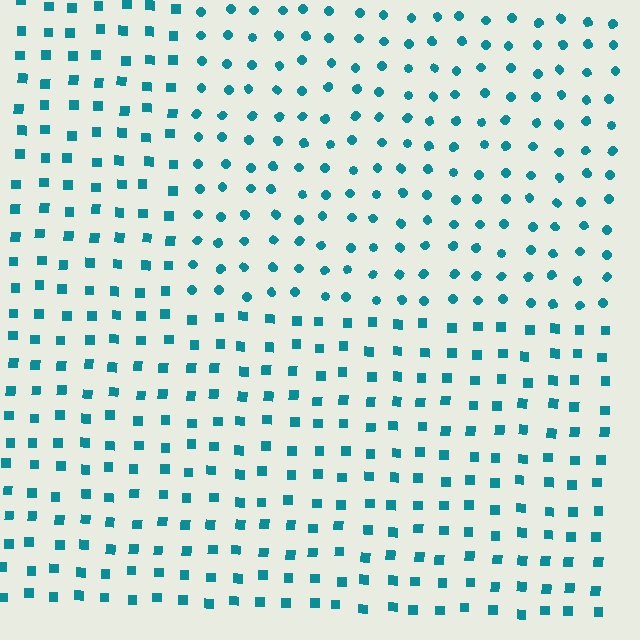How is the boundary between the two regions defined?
The boundary is defined by a change in element shape: circles inside vs. squares outside. All elements share the same color and spacing.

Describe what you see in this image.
The image is filled with small teal elements arranged in a uniform grid. A rectangle-shaped region contains circles, while the surrounding area contains squares. The boundary is defined purely by the change in element shape.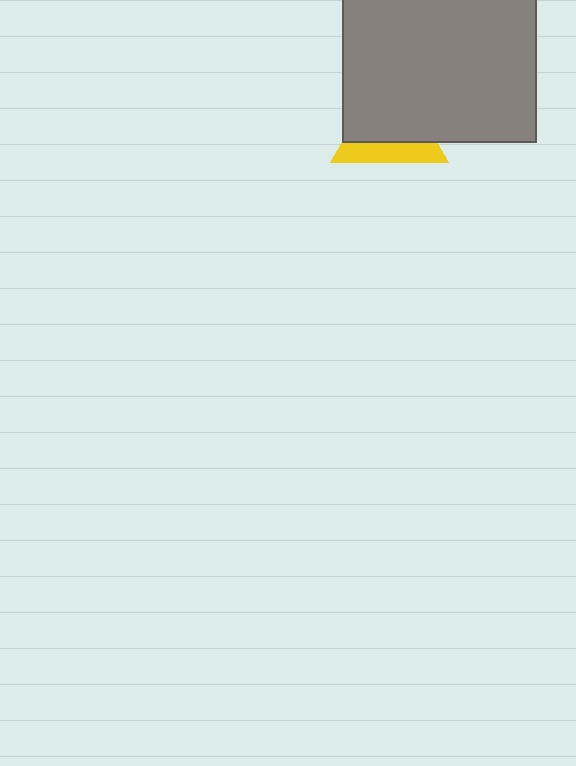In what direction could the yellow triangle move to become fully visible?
The yellow triangle could move down. That would shift it out from behind the gray square entirely.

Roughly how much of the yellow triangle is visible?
A small part of it is visible (roughly 35%).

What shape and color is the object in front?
The object in front is a gray square.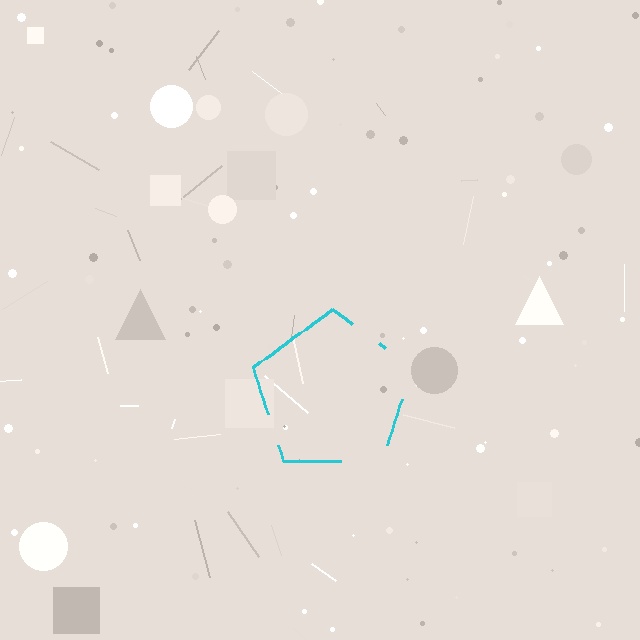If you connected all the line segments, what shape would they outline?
They would outline a pentagon.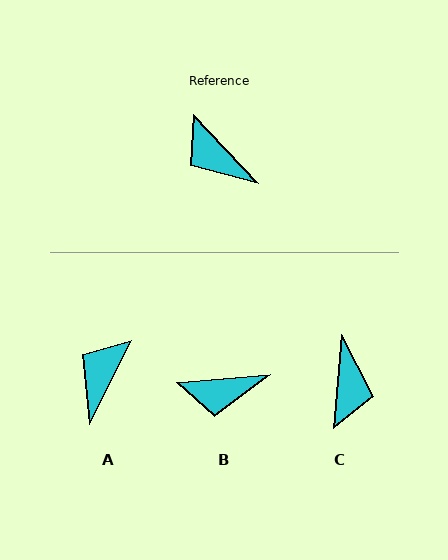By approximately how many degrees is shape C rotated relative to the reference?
Approximately 132 degrees counter-clockwise.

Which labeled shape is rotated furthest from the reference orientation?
C, about 132 degrees away.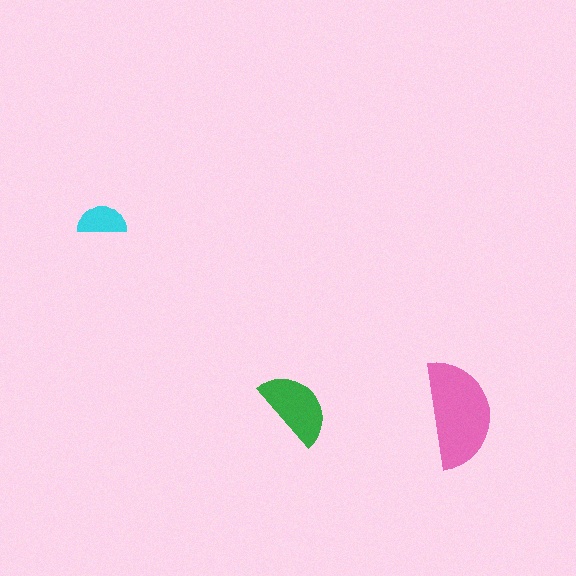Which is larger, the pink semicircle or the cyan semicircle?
The pink one.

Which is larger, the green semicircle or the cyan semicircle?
The green one.